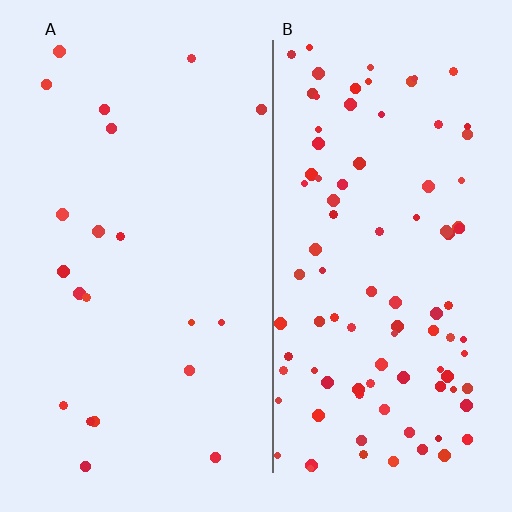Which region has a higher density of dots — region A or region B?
B (the right).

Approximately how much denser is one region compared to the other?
Approximately 4.6× — region B over region A.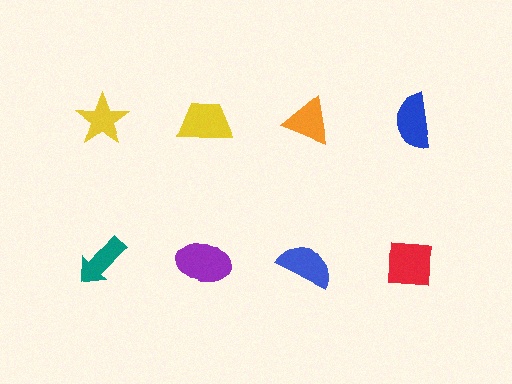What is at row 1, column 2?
A yellow trapezoid.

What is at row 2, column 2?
A purple ellipse.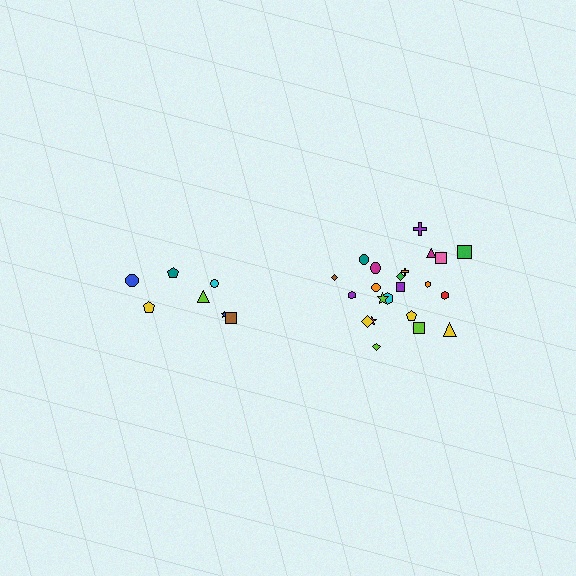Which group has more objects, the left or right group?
The right group.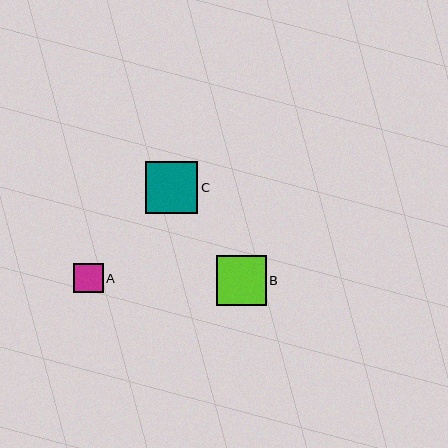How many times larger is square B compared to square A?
Square B is approximately 1.7 times the size of square A.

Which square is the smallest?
Square A is the smallest with a size of approximately 30 pixels.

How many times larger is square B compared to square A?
Square B is approximately 1.7 times the size of square A.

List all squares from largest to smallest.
From largest to smallest: C, B, A.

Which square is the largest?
Square C is the largest with a size of approximately 52 pixels.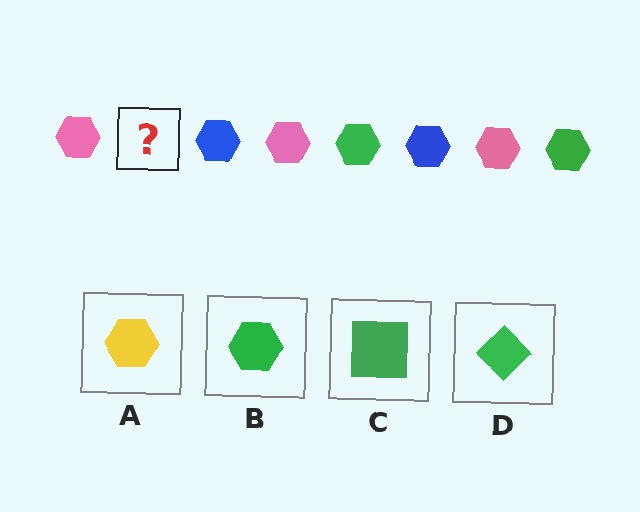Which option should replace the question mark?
Option B.